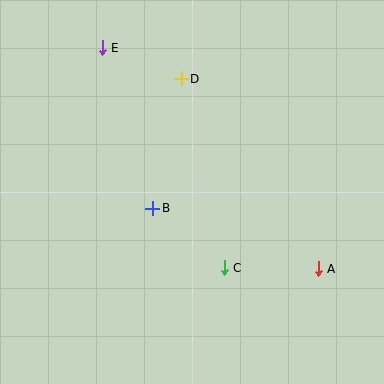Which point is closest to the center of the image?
Point B at (153, 208) is closest to the center.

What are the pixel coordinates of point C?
Point C is at (224, 268).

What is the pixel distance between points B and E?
The distance between B and E is 168 pixels.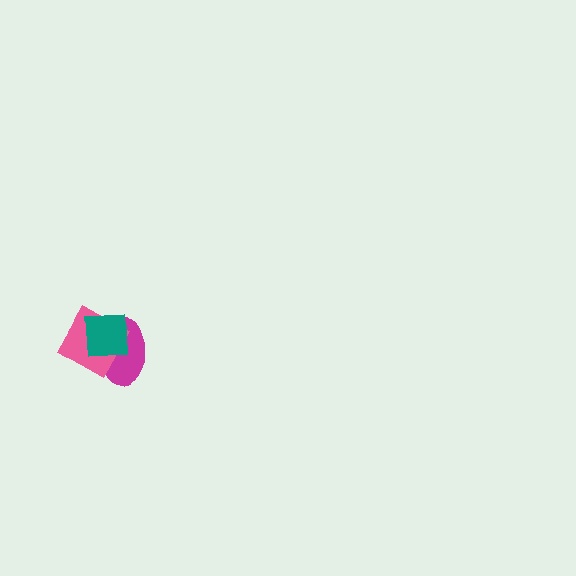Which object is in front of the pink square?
The teal square is in front of the pink square.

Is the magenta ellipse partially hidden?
Yes, it is partially covered by another shape.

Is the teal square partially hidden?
No, no other shape covers it.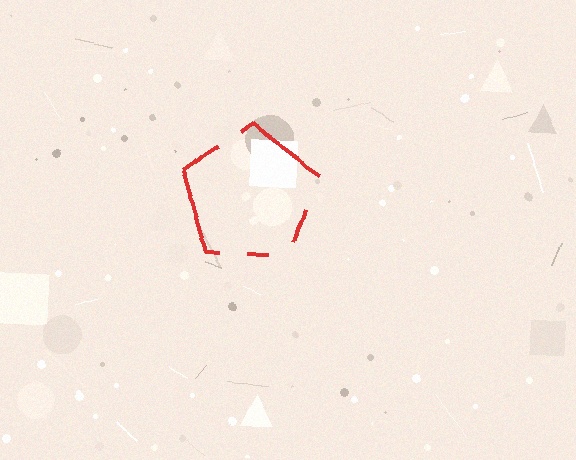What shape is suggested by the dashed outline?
The dashed outline suggests a pentagon.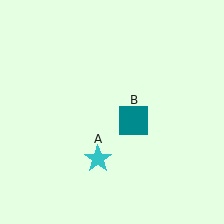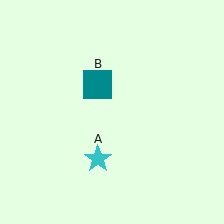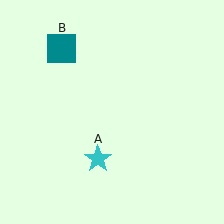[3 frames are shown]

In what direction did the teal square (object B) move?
The teal square (object B) moved up and to the left.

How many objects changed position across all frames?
1 object changed position: teal square (object B).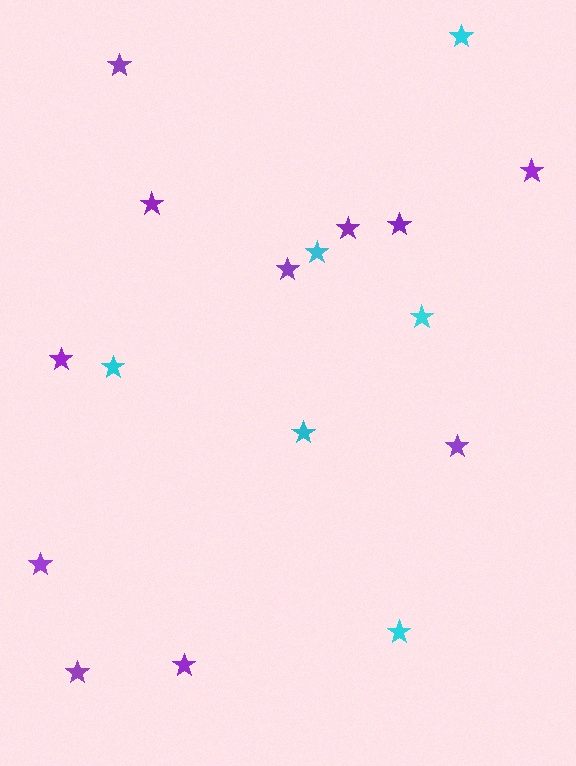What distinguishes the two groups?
There are 2 groups: one group of cyan stars (6) and one group of purple stars (11).